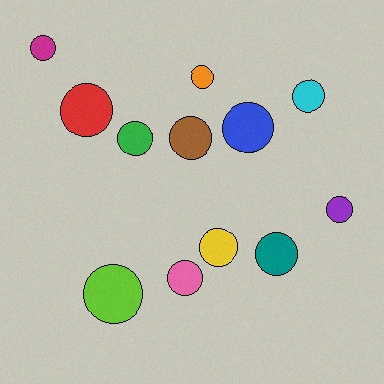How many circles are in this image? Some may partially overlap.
There are 12 circles.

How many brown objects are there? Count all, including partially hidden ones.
There is 1 brown object.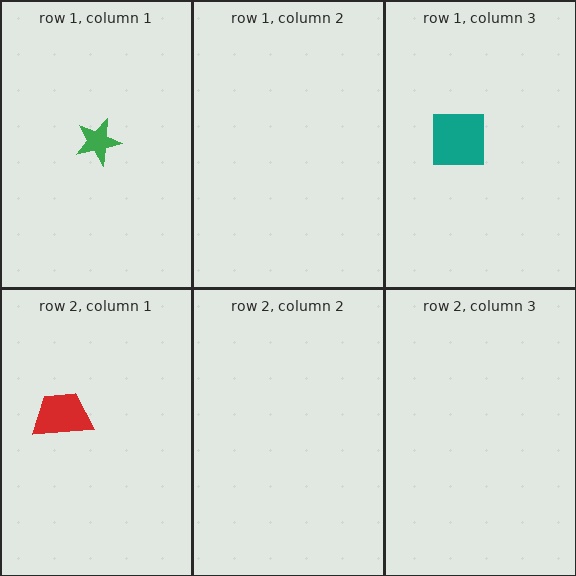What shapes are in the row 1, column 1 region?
The green star.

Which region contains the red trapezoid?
The row 2, column 1 region.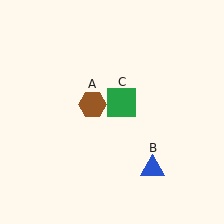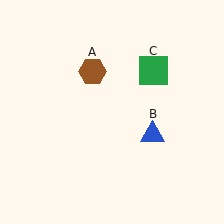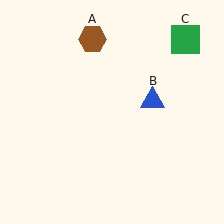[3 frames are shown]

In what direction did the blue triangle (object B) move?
The blue triangle (object B) moved up.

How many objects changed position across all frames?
3 objects changed position: brown hexagon (object A), blue triangle (object B), green square (object C).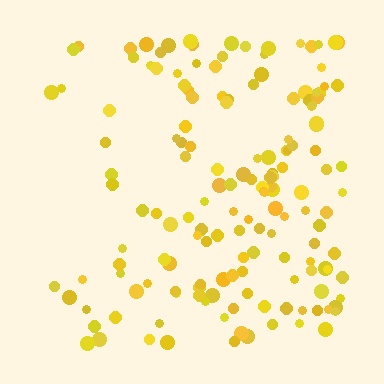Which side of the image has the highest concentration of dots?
The right.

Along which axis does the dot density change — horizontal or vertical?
Horizontal.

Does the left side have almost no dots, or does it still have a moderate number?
Still a moderate number, just noticeably fewer than the right.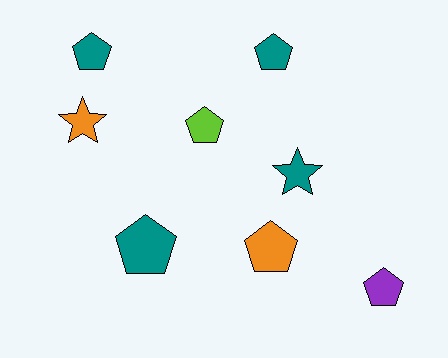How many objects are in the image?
There are 8 objects.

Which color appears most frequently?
Teal, with 4 objects.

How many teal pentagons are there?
There are 3 teal pentagons.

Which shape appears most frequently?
Pentagon, with 6 objects.